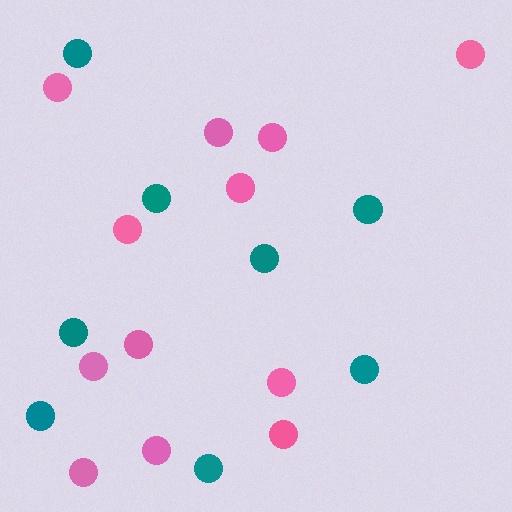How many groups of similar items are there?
There are 2 groups: one group of teal circles (8) and one group of pink circles (12).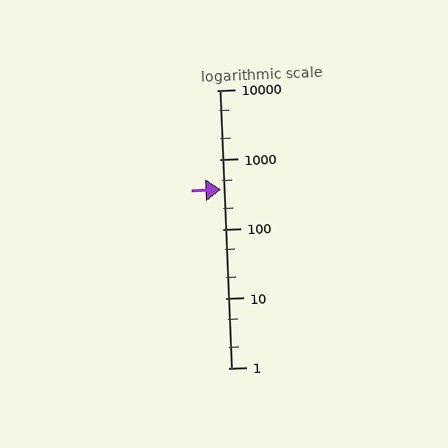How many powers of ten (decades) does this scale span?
The scale spans 4 decades, from 1 to 10000.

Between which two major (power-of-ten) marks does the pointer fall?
The pointer is between 100 and 1000.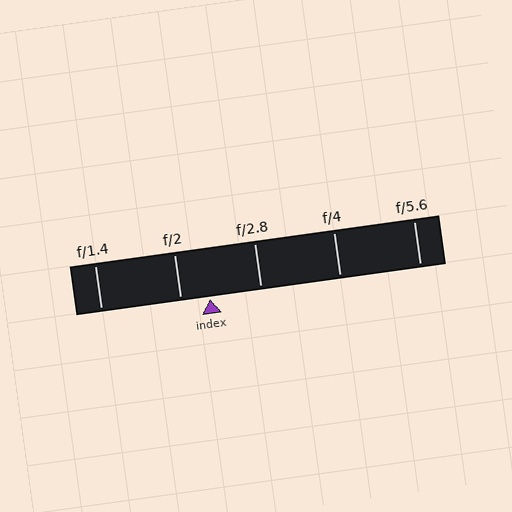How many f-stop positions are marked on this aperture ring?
There are 5 f-stop positions marked.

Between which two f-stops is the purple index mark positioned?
The index mark is between f/2 and f/2.8.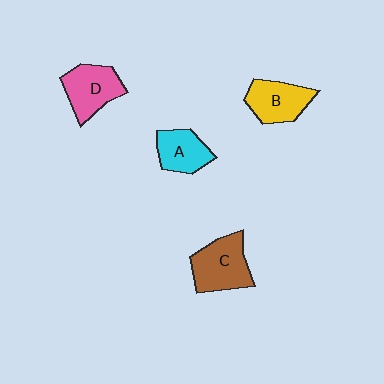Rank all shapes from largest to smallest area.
From largest to smallest: C (brown), D (pink), B (yellow), A (cyan).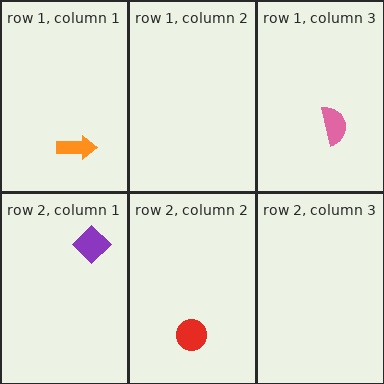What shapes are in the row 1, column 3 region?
The pink semicircle.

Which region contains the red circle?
The row 2, column 2 region.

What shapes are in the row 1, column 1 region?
The orange arrow.